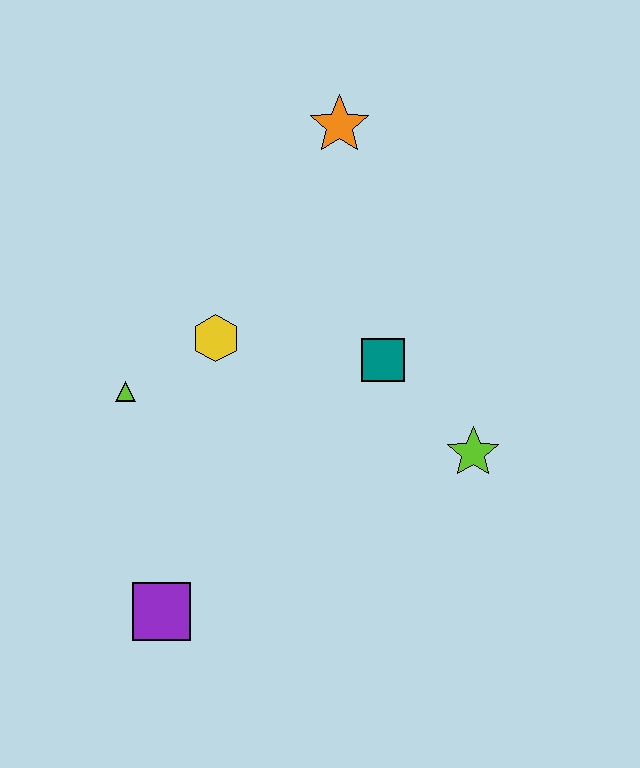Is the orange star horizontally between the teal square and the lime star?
No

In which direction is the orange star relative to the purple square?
The orange star is above the purple square.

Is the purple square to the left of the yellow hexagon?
Yes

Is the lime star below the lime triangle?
Yes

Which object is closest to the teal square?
The lime star is closest to the teal square.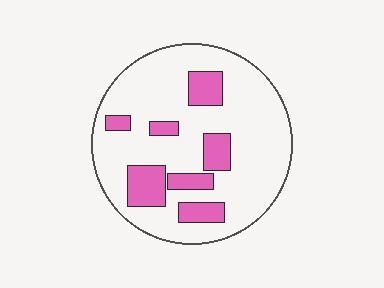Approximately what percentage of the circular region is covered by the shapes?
Approximately 20%.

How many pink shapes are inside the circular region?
7.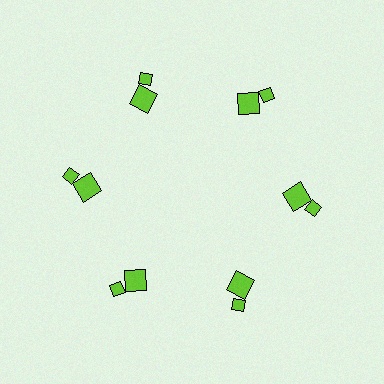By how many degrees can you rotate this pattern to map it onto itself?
The pattern maps onto itself every 60 degrees of rotation.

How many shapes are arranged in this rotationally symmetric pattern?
There are 12 shapes, arranged in 6 groups of 2.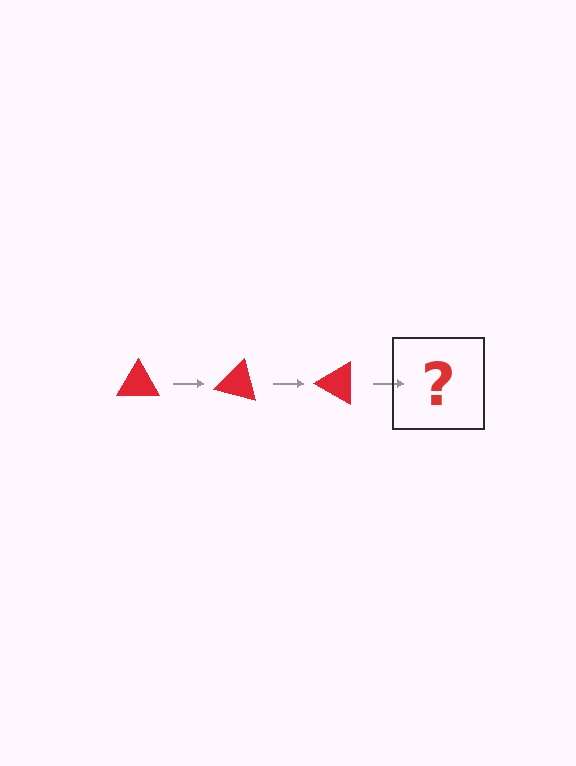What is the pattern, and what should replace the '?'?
The pattern is that the triangle rotates 15 degrees each step. The '?' should be a red triangle rotated 45 degrees.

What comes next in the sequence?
The next element should be a red triangle rotated 45 degrees.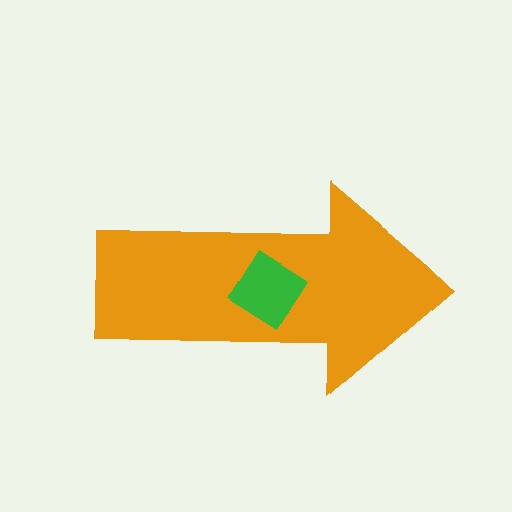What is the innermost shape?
The green diamond.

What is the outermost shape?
The orange arrow.